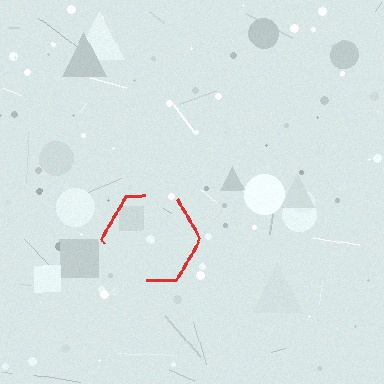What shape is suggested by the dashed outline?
The dashed outline suggests a hexagon.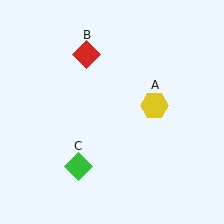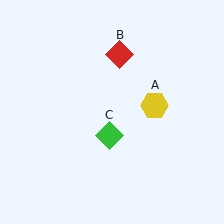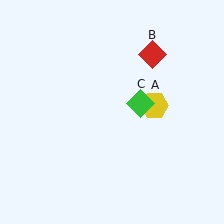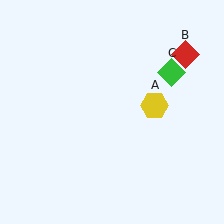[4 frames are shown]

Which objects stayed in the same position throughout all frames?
Yellow hexagon (object A) remained stationary.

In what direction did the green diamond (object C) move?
The green diamond (object C) moved up and to the right.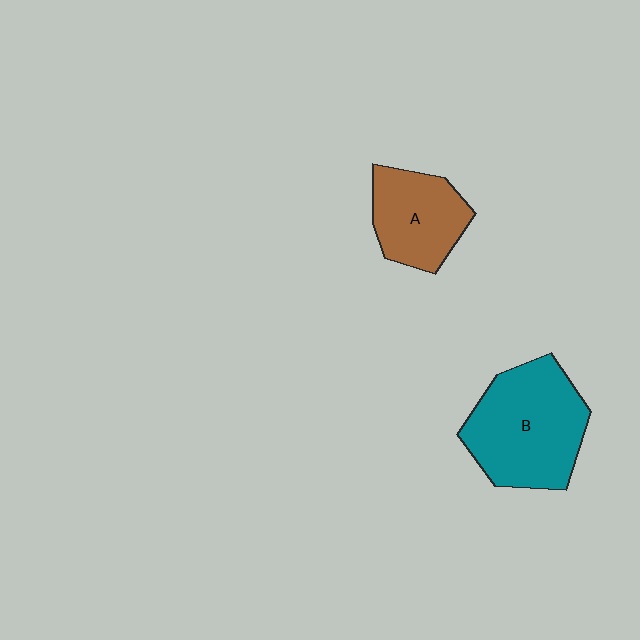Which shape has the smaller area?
Shape A (brown).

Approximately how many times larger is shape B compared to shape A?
Approximately 1.6 times.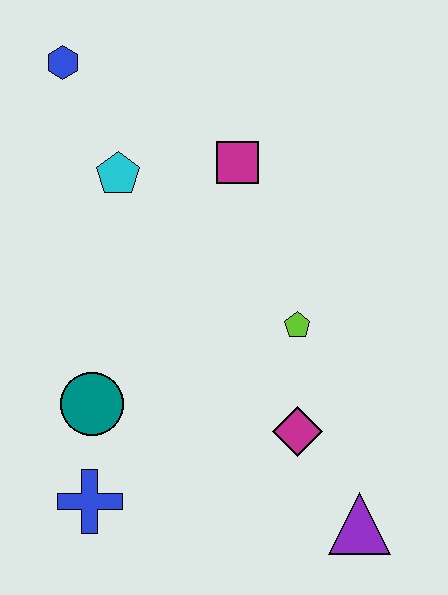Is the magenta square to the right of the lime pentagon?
No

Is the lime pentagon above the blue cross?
Yes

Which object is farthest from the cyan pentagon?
The purple triangle is farthest from the cyan pentagon.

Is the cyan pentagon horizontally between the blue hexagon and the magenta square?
Yes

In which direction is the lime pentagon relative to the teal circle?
The lime pentagon is to the right of the teal circle.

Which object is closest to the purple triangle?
The magenta diamond is closest to the purple triangle.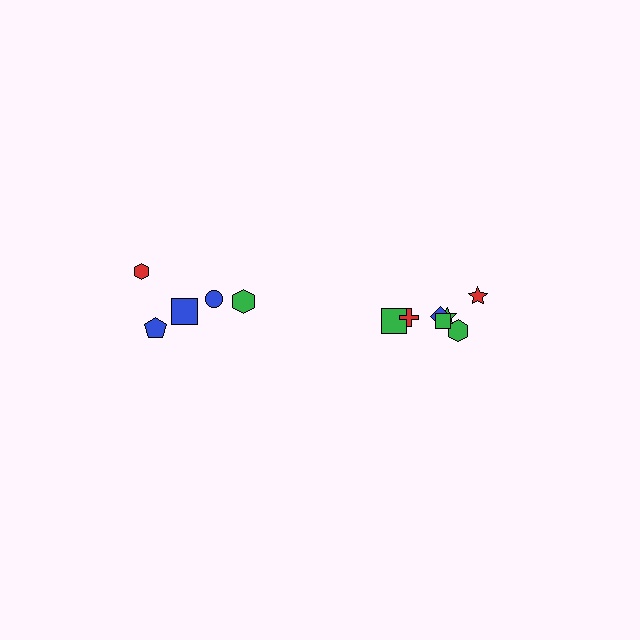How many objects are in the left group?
There are 5 objects.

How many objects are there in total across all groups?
There are 12 objects.